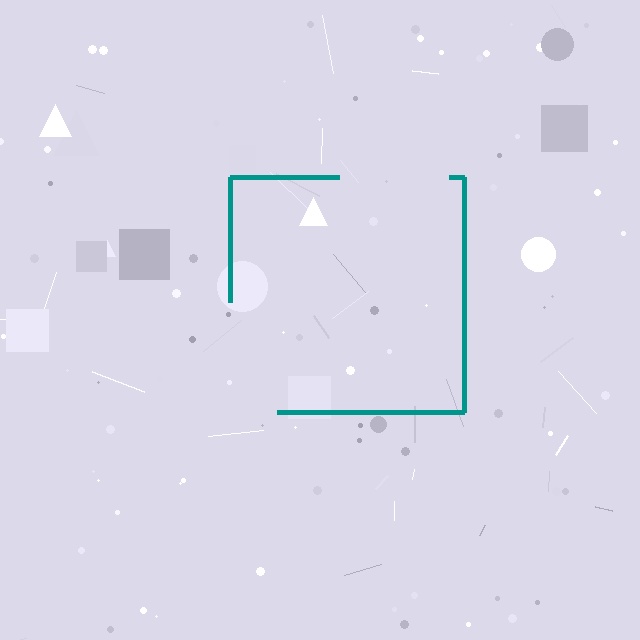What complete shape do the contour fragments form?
The contour fragments form a square.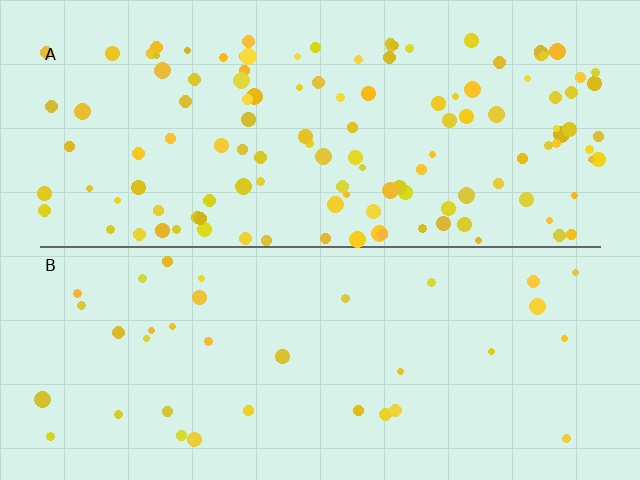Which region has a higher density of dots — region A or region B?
A (the top).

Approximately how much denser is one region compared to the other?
Approximately 3.6× — region A over region B.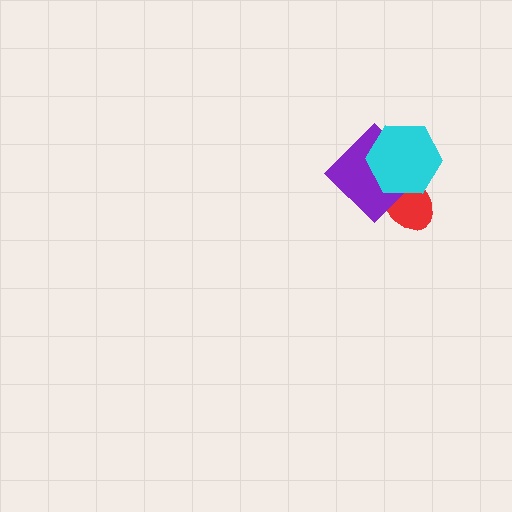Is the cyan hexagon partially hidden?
No, no other shape covers it.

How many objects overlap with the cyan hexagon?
2 objects overlap with the cyan hexagon.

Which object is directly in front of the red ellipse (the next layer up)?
The purple diamond is directly in front of the red ellipse.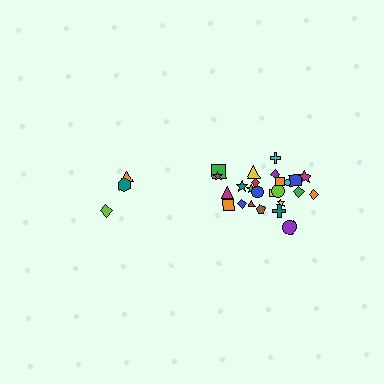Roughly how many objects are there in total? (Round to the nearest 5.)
Roughly 30 objects in total.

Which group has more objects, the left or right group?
The right group.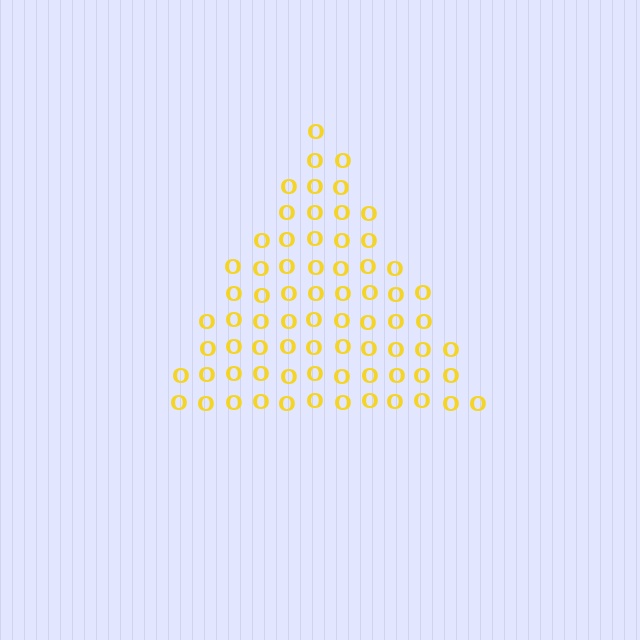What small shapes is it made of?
It is made of small letter O's.